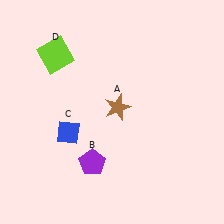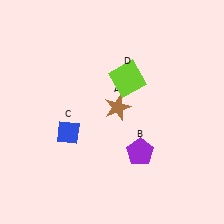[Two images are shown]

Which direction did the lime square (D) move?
The lime square (D) moved right.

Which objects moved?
The objects that moved are: the purple pentagon (B), the lime square (D).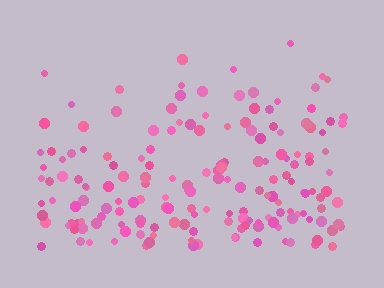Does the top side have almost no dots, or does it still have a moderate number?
Still a moderate number, just noticeably fewer than the bottom.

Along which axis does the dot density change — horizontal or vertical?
Vertical.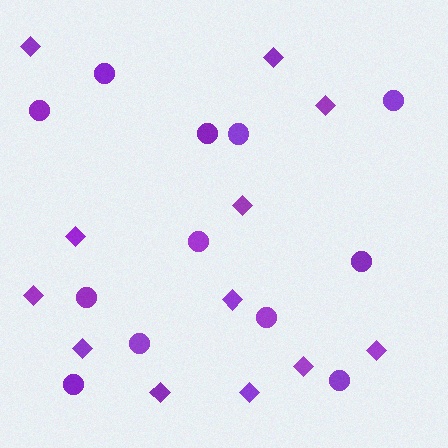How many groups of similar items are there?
There are 2 groups: one group of diamonds (12) and one group of circles (12).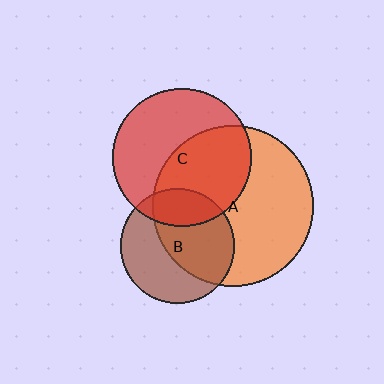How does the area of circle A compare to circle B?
Approximately 2.0 times.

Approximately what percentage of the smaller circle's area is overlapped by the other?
Approximately 25%.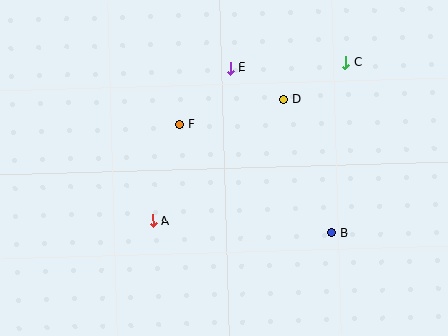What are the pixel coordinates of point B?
Point B is at (331, 233).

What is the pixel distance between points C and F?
The distance between C and F is 177 pixels.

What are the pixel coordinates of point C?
Point C is at (346, 63).